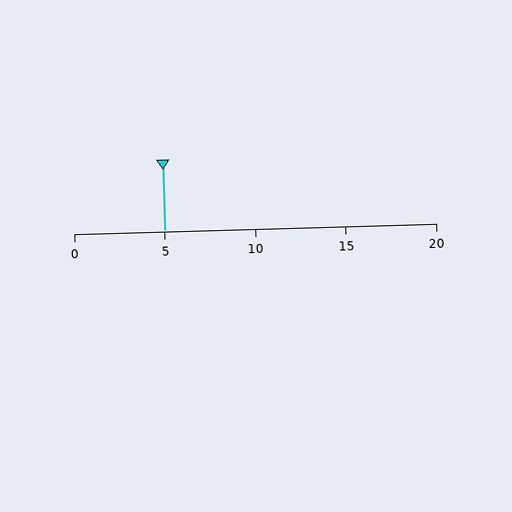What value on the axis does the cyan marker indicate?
The marker indicates approximately 5.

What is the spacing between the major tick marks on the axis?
The major ticks are spaced 5 apart.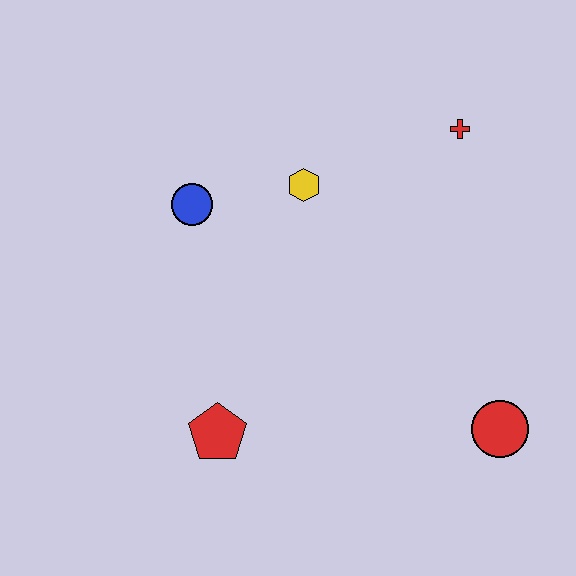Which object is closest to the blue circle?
The yellow hexagon is closest to the blue circle.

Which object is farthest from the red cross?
The red pentagon is farthest from the red cross.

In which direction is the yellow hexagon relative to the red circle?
The yellow hexagon is above the red circle.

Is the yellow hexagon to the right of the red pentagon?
Yes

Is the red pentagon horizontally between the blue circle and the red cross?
Yes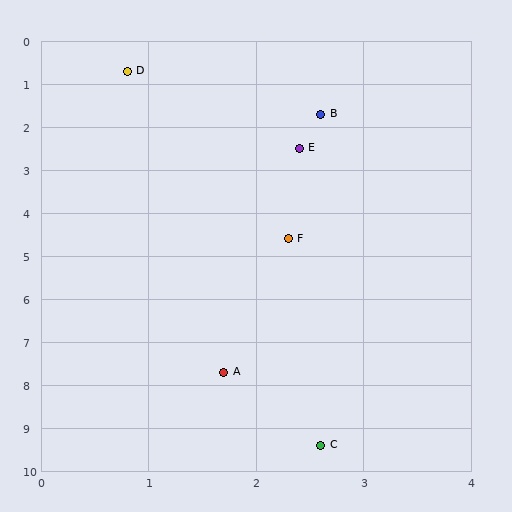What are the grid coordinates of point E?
Point E is at approximately (2.4, 2.5).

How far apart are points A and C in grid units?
Points A and C are about 1.9 grid units apart.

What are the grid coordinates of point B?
Point B is at approximately (2.6, 1.7).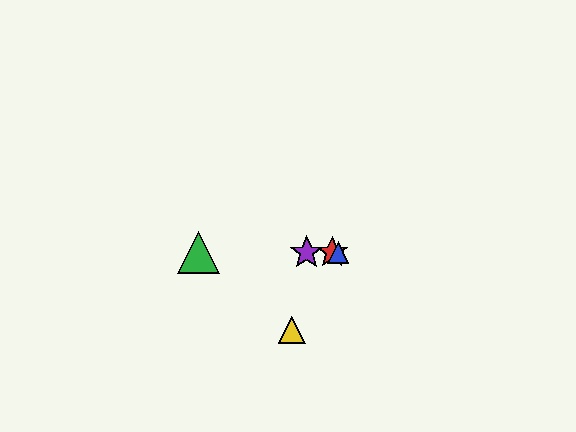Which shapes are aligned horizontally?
The red star, the blue triangle, the green triangle, the purple star are aligned horizontally.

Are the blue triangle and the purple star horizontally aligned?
Yes, both are at y≈253.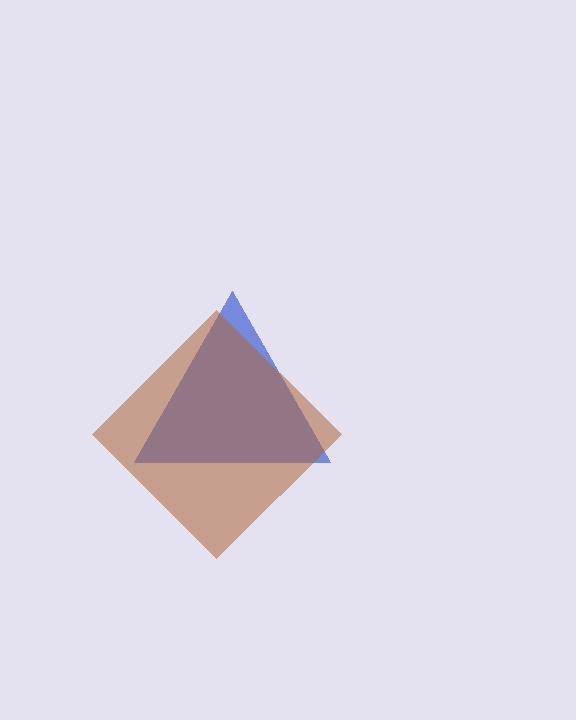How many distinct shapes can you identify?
There are 2 distinct shapes: a blue triangle, a brown diamond.